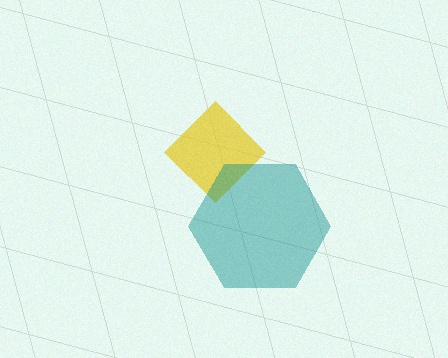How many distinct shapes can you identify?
There are 2 distinct shapes: a yellow diamond, a teal hexagon.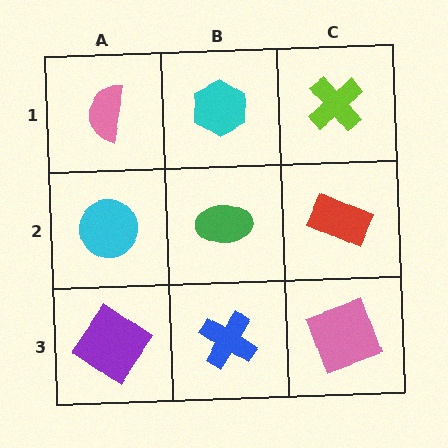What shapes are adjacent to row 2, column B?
A cyan hexagon (row 1, column B), a blue cross (row 3, column B), a cyan circle (row 2, column A), a red rectangle (row 2, column C).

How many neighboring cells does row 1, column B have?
3.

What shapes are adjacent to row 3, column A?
A cyan circle (row 2, column A), a blue cross (row 3, column B).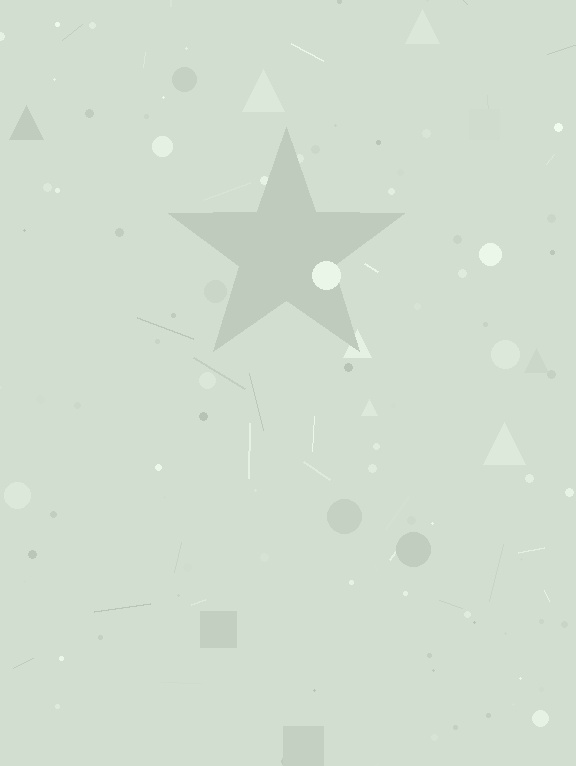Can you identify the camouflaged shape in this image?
The camouflaged shape is a star.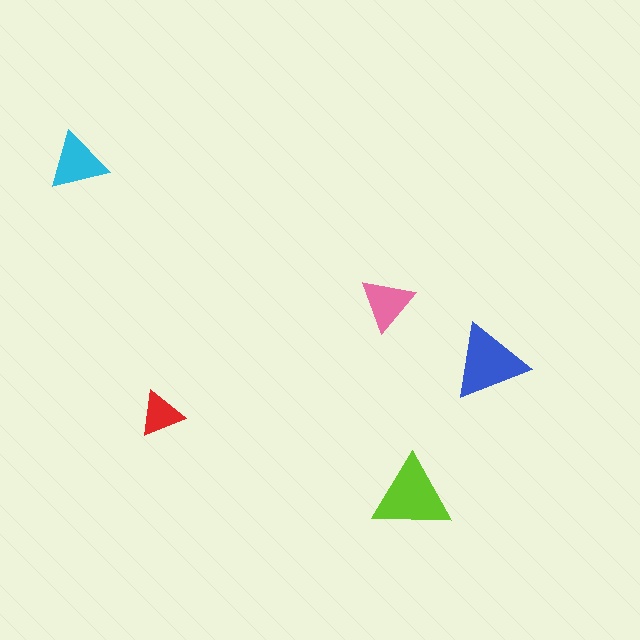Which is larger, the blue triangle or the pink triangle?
The blue one.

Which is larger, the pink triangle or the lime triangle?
The lime one.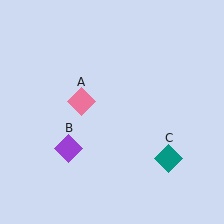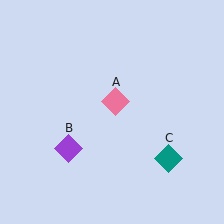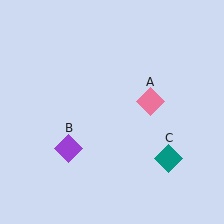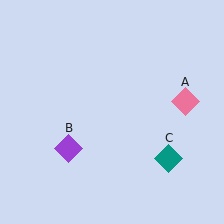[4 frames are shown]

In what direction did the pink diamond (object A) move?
The pink diamond (object A) moved right.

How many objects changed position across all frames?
1 object changed position: pink diamond (object A).